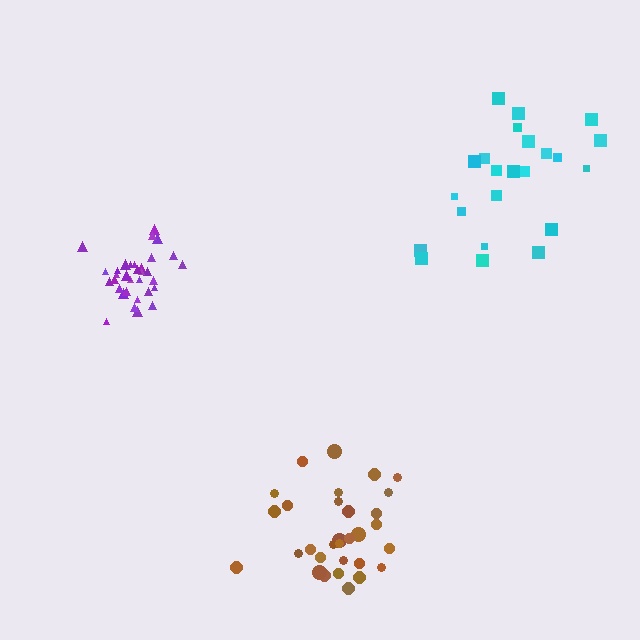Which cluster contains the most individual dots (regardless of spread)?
Purple (34).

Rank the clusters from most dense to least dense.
purple, brown, cyan.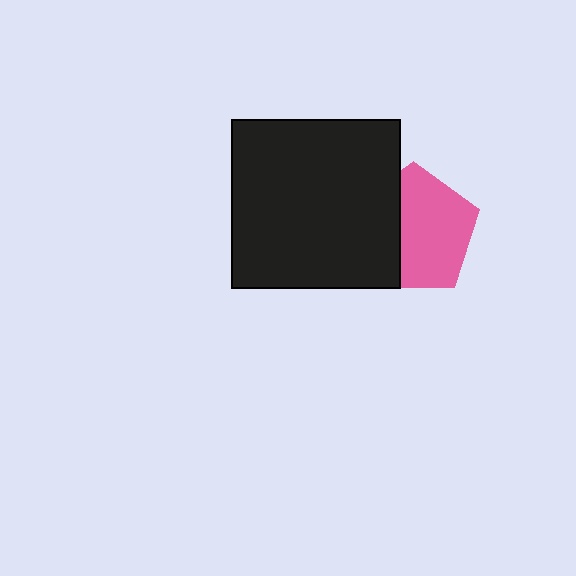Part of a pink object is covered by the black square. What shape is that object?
It is a pentagon.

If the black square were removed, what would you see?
You would see the complete pink pentagon.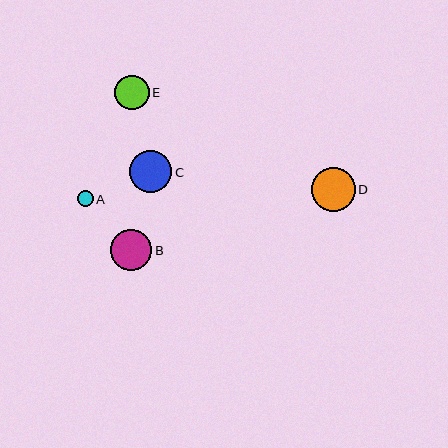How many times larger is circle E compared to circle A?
Circle E is approximately 2.2 times the size of circle A.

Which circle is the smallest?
Circle A is the smallest with a size of approximately 16 pixels.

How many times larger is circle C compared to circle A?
Circle C is approximately 2.7 times the size of circle A.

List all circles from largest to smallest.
From largest to smallest: D, C, B, E, A.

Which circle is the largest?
Circle D is the largest with a size of approximately 44 pixels.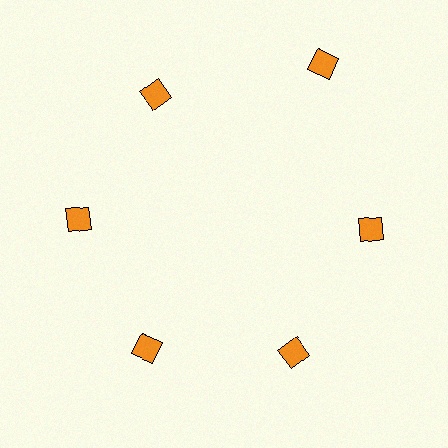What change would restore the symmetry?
The symmetry would be restored by moving it inward, back onto the ring so that all 6 diamonds sit at equal angles and equal distance from the center.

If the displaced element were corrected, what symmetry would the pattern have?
It would have 6-fold rotational symmetry — the pattern would map onto itself every 60 degrees.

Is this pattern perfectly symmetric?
No. The 6 orange diamonds are arranged in a ring, but one element near the 1 o'clock position is pushed outward from the center, breaking the 6-fold rotational symmetry.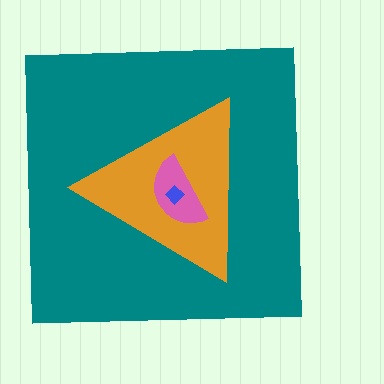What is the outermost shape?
The teal square.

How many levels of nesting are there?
4.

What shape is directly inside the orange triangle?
The pink semicircle.